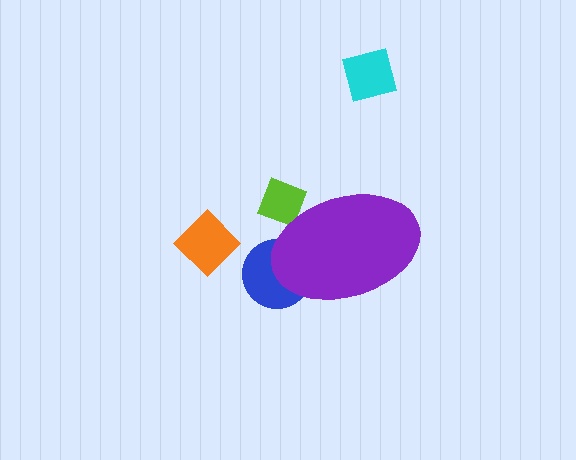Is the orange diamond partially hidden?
No, the orange diamond is fully visible.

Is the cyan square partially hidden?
No, the cyan square is fully visible.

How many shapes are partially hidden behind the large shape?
2 shapes are partially hidden.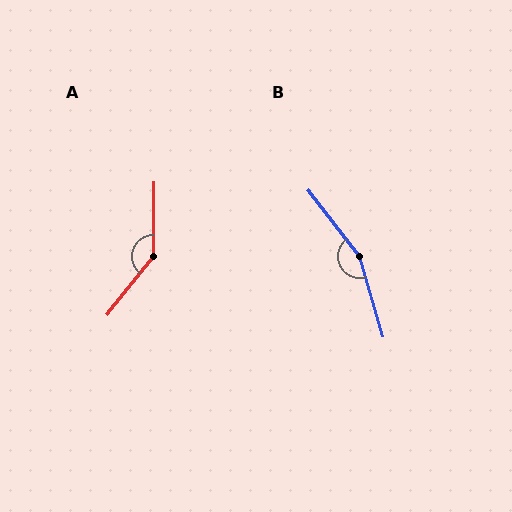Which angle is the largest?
B, at approximately 159 degrees.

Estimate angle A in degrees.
Approximately 142 degrees.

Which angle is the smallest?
A, at approximately 142 degrees.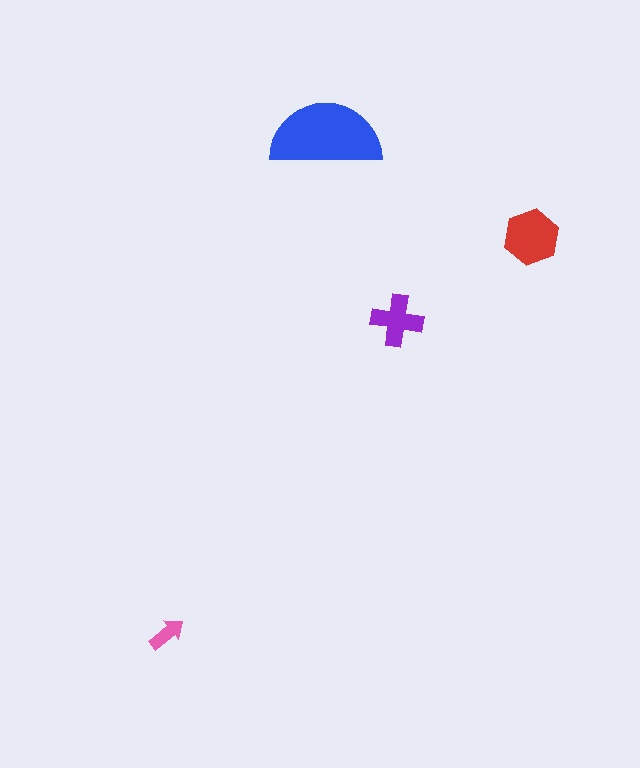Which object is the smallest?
The pink arrow.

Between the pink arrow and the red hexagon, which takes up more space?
The red hexagon.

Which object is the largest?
The blue semicircle.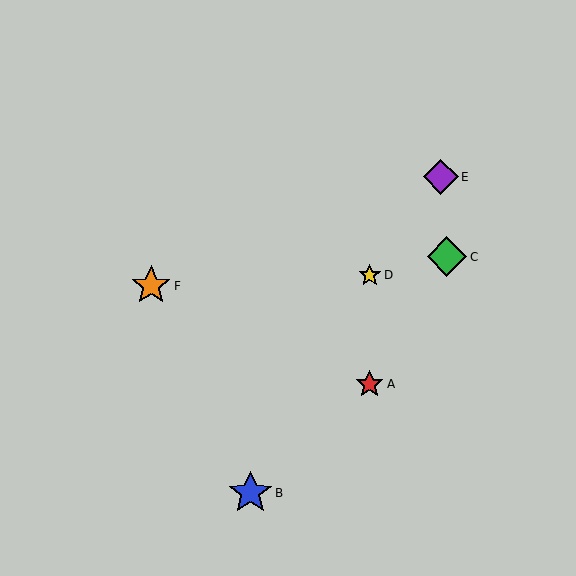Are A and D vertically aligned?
Yes, both are at x≈370.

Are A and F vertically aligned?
No, A is at x≈370 and F is at x≈151.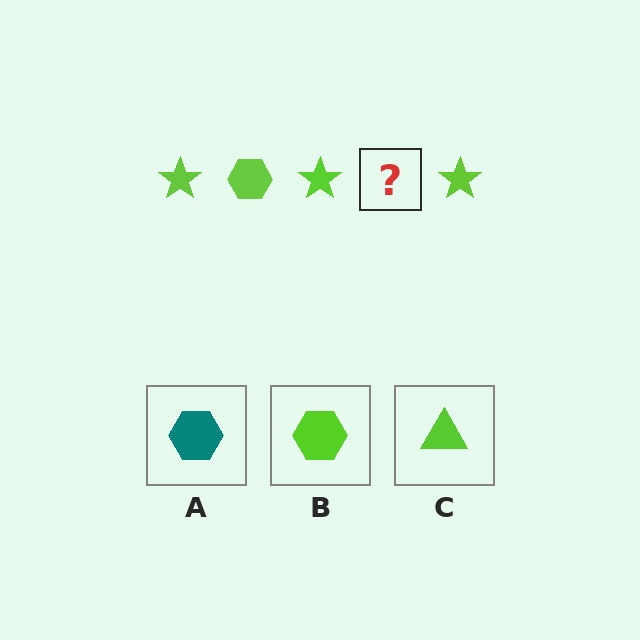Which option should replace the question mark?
Option B.